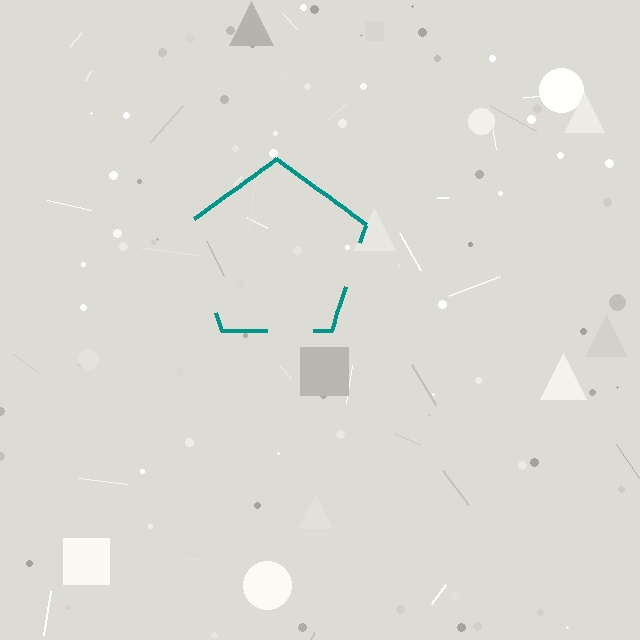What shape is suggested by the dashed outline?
The dashed outline suggests a pentagon.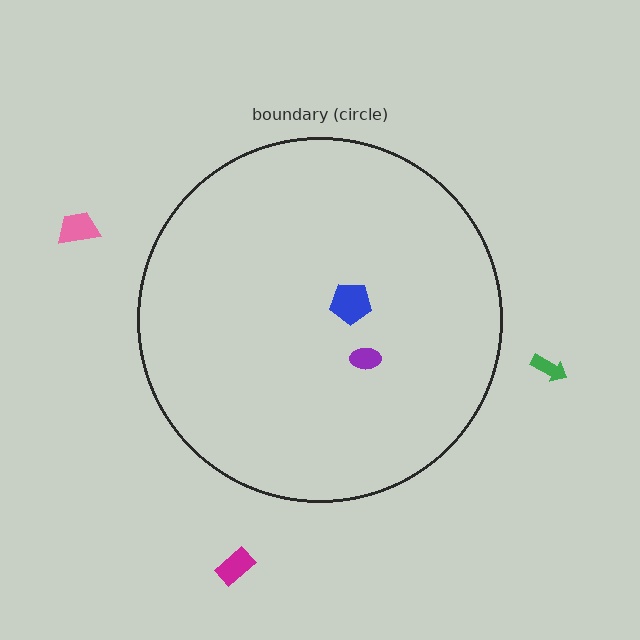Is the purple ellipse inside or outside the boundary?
Inside.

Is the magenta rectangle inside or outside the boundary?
Outside.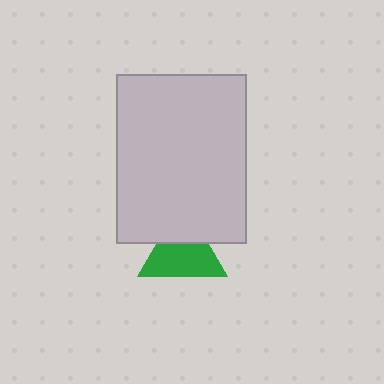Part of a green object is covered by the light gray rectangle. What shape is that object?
It is a triangle.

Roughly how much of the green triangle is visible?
Most of it is visible (roughly 68%).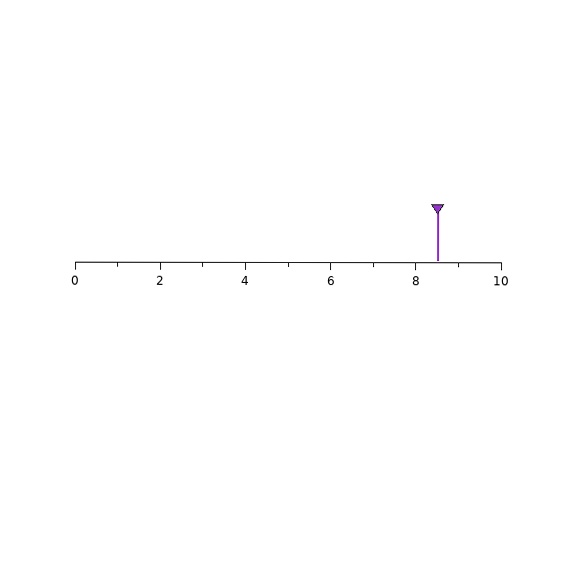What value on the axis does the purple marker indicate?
The marker indicates approximately 8.5.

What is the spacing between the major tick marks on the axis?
The major ticks are spaced 2 apart.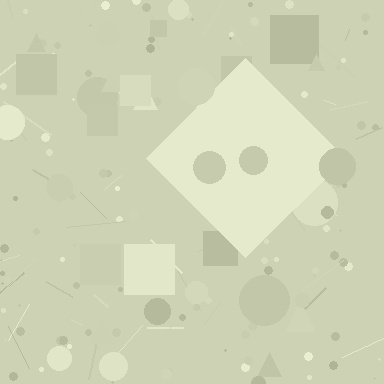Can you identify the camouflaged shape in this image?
The camouflaged shape is a diamond.